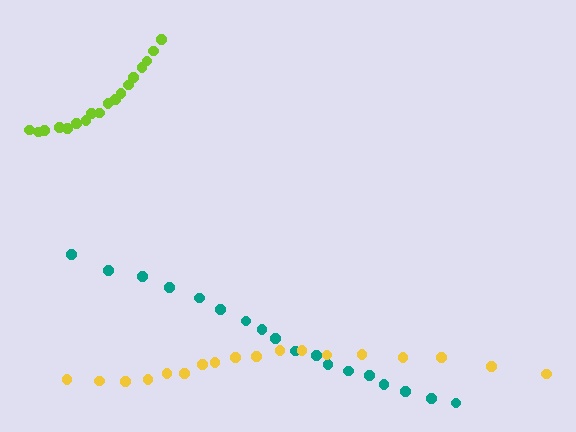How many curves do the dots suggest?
There are 3 distinct paths.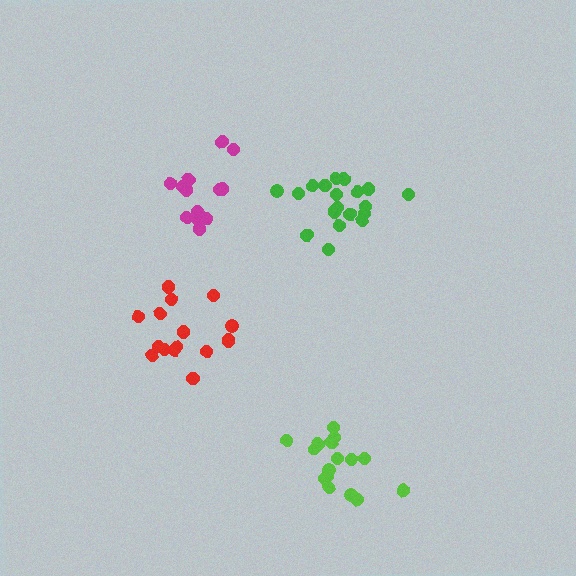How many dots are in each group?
Group 1: 16 dots, Group 2: 16 dots, Group 3: 20 dots, Group 4: 14 dots (66 total).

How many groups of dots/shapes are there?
There are 4 groups.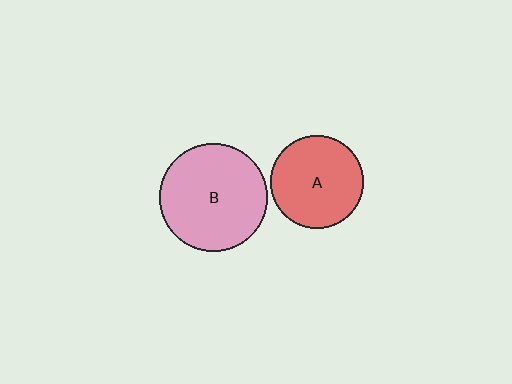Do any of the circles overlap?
No, none of the circles overlap.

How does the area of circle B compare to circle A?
Approximately 1.4 times.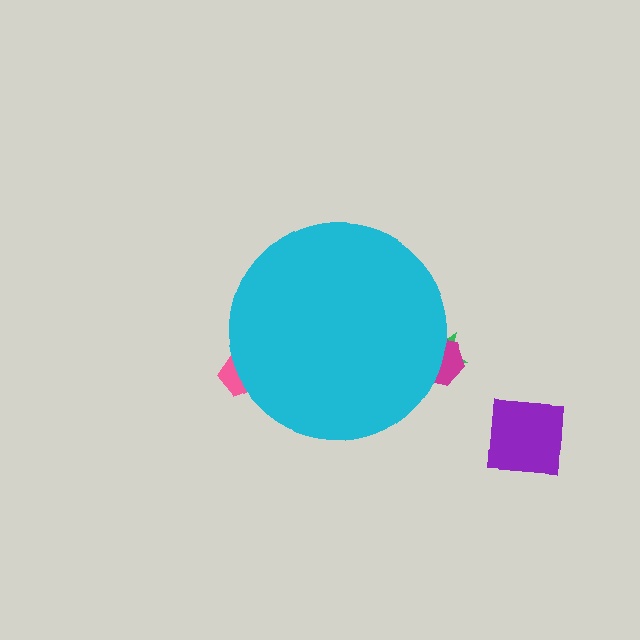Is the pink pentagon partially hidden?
Yes, the pink pentagon is partially hidden behind the cyan circle.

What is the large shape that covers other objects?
A cyan circle.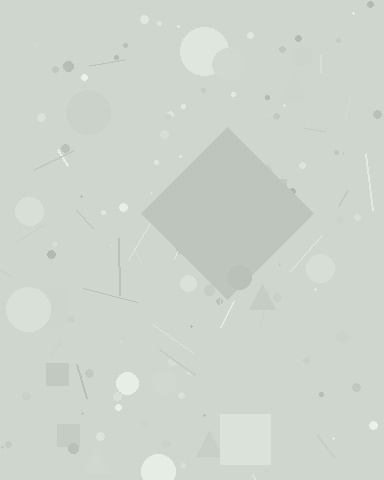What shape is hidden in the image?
A diamond is hidden in the image.